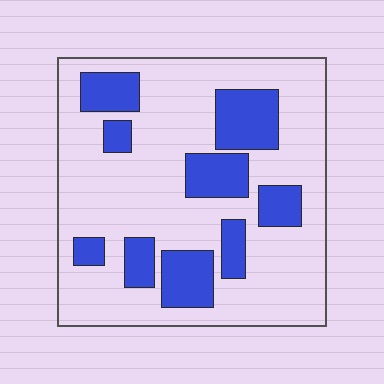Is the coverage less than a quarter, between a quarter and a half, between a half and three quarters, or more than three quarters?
Between a quarter and a half.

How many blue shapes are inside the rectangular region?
9.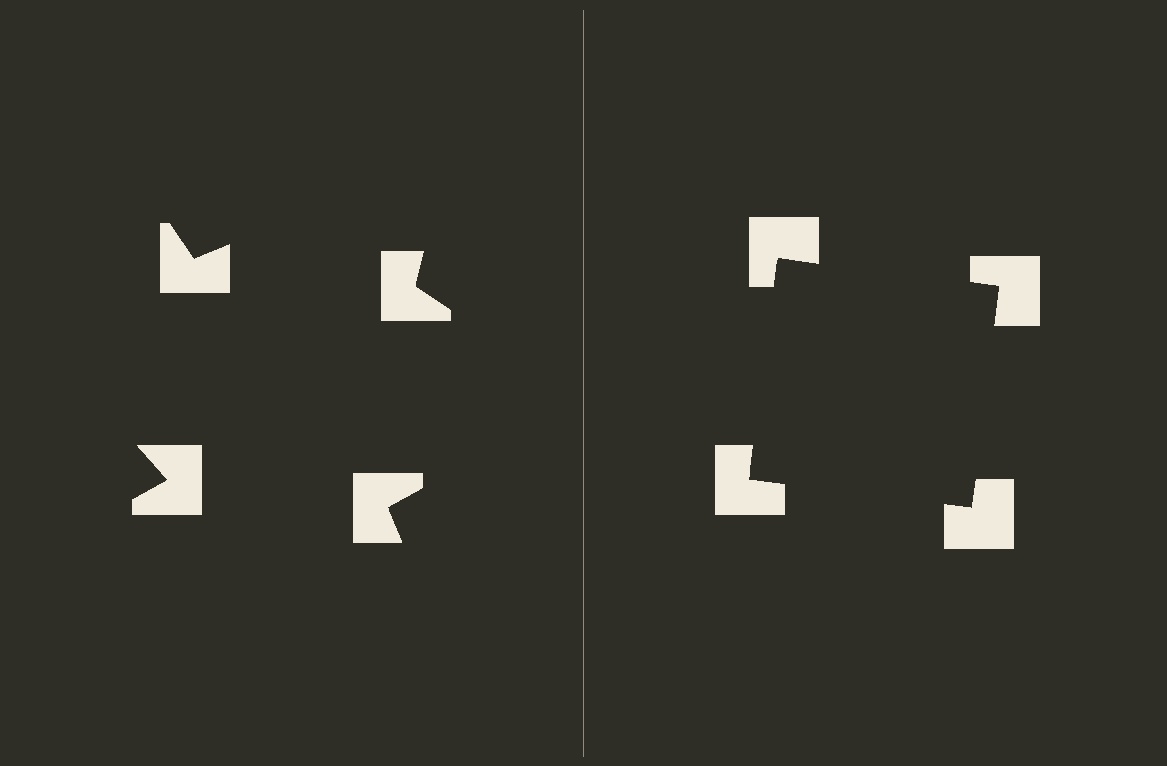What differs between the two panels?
The notched squares are positioned identically on both sides; only the wedge orientations differ. On the right they align to a square; on the left they are misaligned.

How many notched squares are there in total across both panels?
8 — 4 on each side.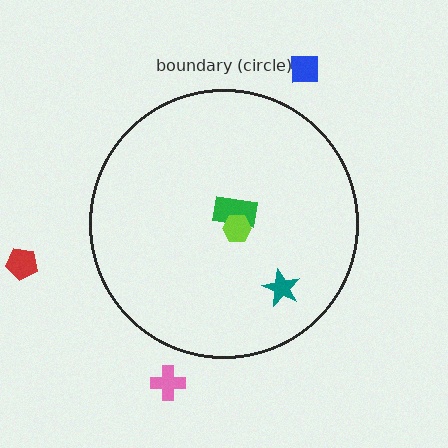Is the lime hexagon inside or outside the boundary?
Inside.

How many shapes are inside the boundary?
3 inside, 3 outside.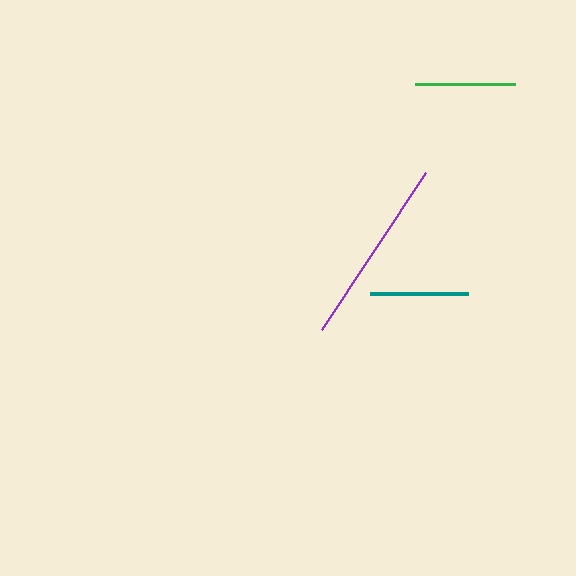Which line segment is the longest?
The purple line is the longest at approximately 188 pixels.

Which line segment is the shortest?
The teal line is the shortest at approximately 99 pixels.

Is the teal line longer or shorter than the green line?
The green line is longer than the teal line.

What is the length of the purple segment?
The purple segment is approximately 188 pixels long.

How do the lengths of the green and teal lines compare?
The green and teal lines are approximately the same length.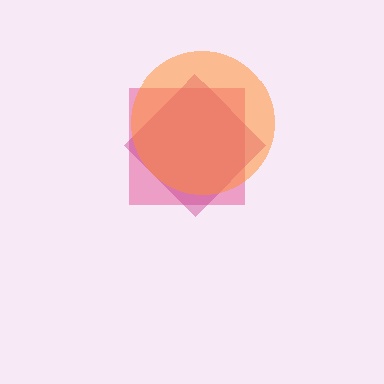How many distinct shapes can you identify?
There are 3 distinct shapes: a pink square, a magenta diamond, an orange circle.